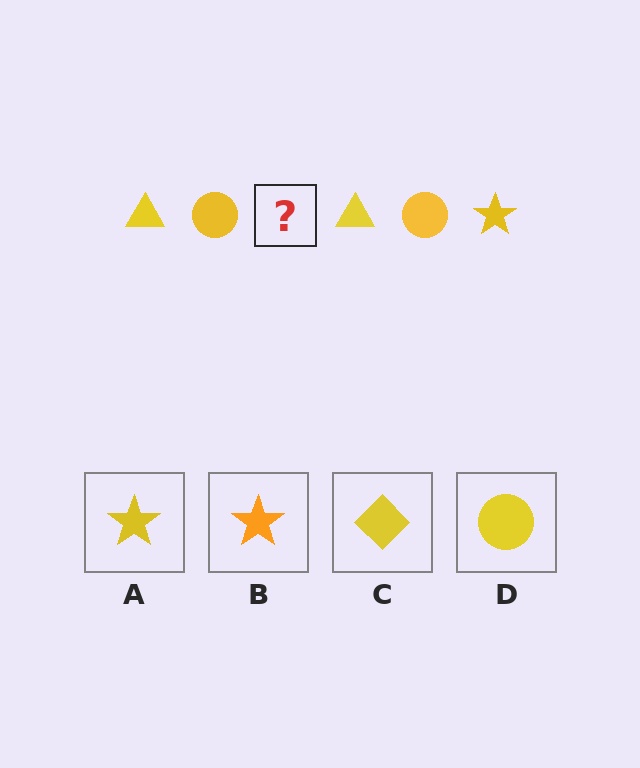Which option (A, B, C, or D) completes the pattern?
A.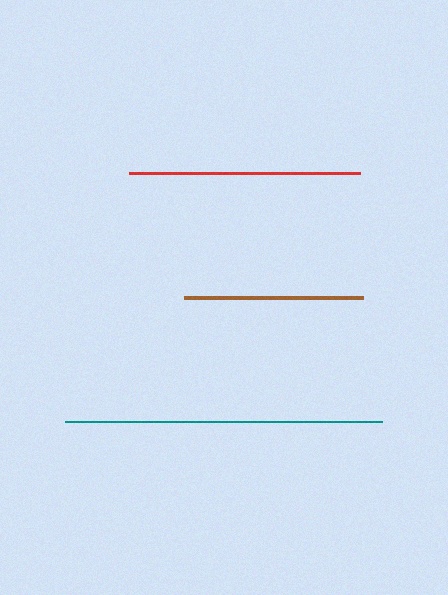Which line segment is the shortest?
The brown line is the shortest at approximately 179 pixels.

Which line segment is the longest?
The teal line is the longest at approximately 316 pixels.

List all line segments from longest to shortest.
From longest to shortest: teal, red, brown.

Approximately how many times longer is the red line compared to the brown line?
The red line is approximately 1.3 times the length of the brown line.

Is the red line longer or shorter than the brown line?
The red line is longer than the brown line.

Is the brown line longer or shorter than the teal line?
The teal line is longer than the brown line.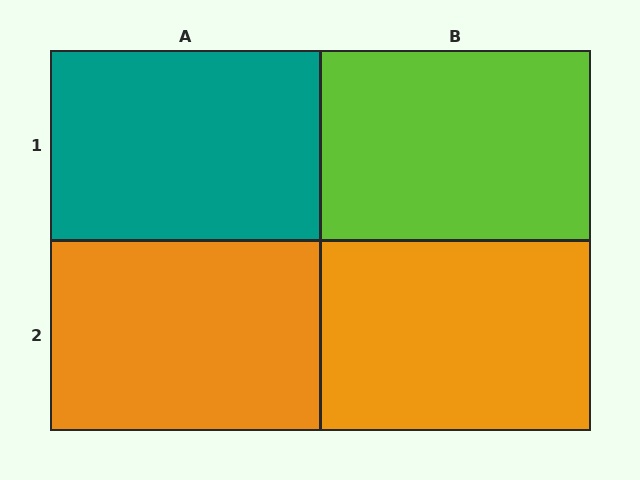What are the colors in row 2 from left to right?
Orange, orange.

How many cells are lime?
1 cell is lime.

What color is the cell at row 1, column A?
Teal.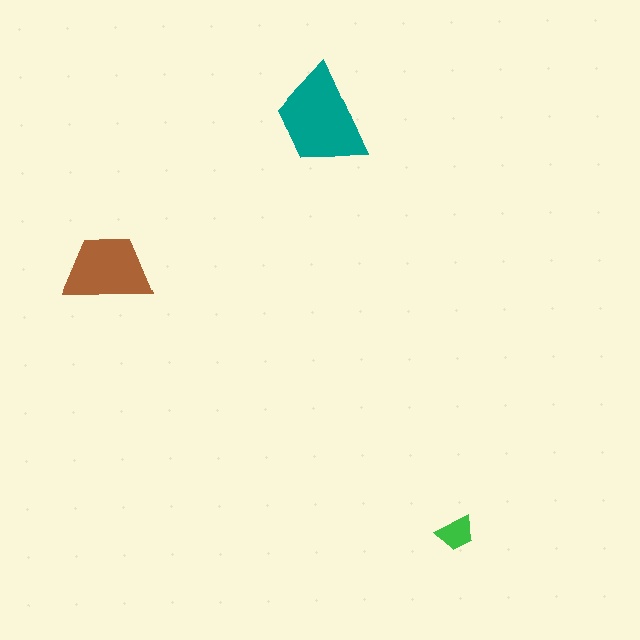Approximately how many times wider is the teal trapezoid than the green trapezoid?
About 2.5 times wider.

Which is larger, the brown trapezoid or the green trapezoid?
The brown one.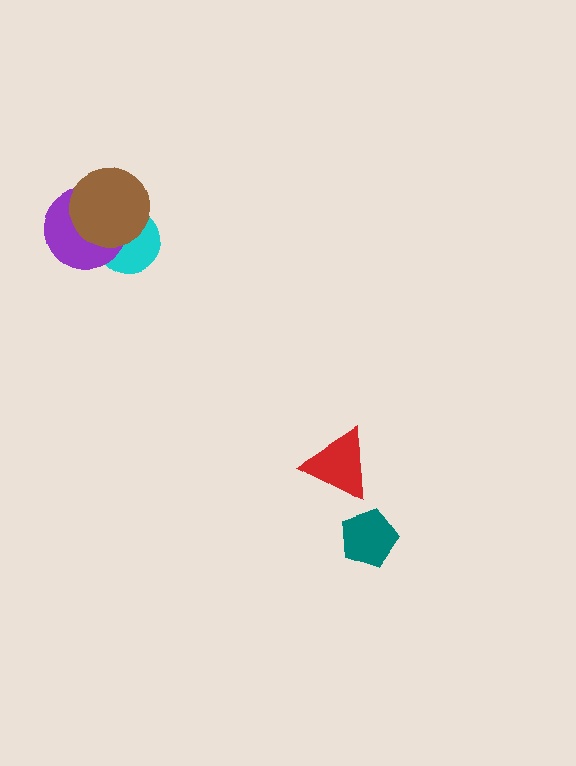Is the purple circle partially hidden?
Yes, it is partially covered by another shape.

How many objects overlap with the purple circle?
2 objects overlap with the purple circle.